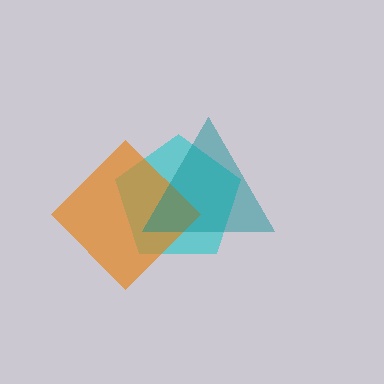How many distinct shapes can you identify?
There are 3 distinct shapes: a cyan pentagon, an orange diamond, a teal triangle.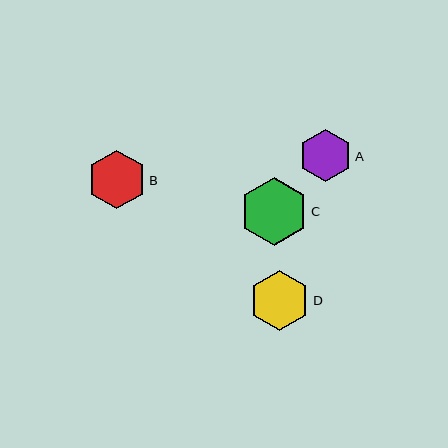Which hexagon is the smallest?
Hexagon A is the smallest with a size of approximately 53 pixels.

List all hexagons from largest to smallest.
From largest to smallest: C, D, B, A.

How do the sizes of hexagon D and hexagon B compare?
Hexagon D and hexagon B are approximately the same size.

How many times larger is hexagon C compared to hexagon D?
Hexagon C is approximately 1.1 times the size of hexagon D.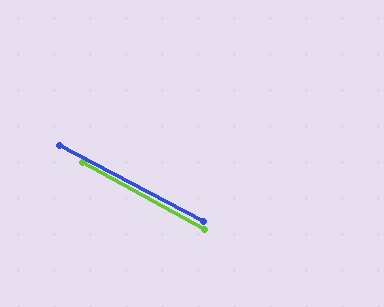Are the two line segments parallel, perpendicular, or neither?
Parallel — their directions differ by only 1.2°.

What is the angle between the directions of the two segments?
Approximately 1 degree.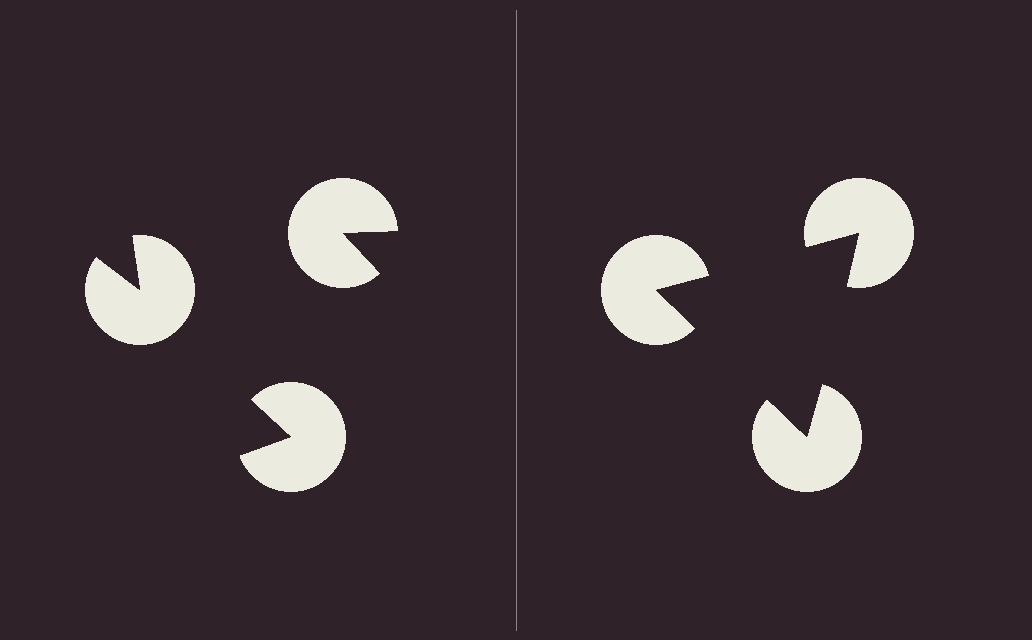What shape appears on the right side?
An illusory triangle.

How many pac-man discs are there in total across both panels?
6 — 3 on each side.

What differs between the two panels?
The pac-man discs are positioned identically on both sides; only the wedge orientations differ. On the right they align to a triangle; on the left they are misaligned.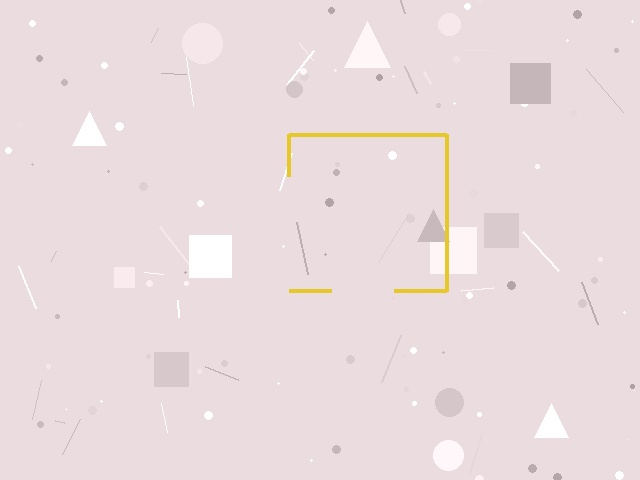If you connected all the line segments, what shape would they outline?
They would outline a square.